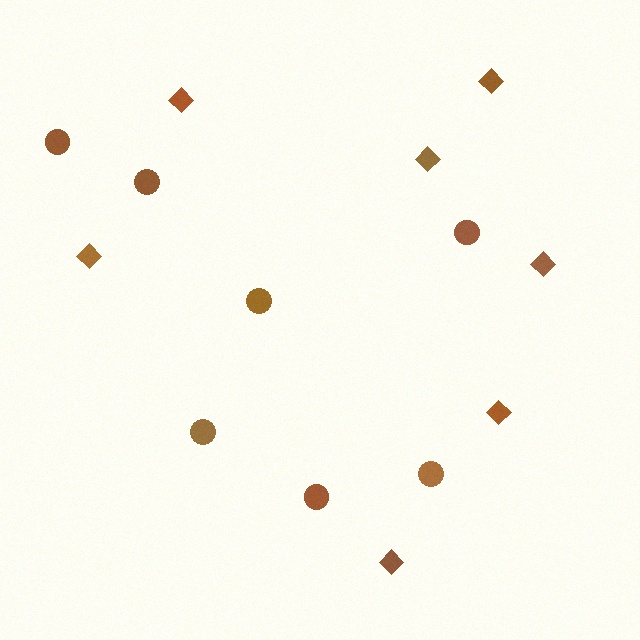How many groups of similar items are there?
There are 2 groups: one group of circles (7) and one group of diamonds (7).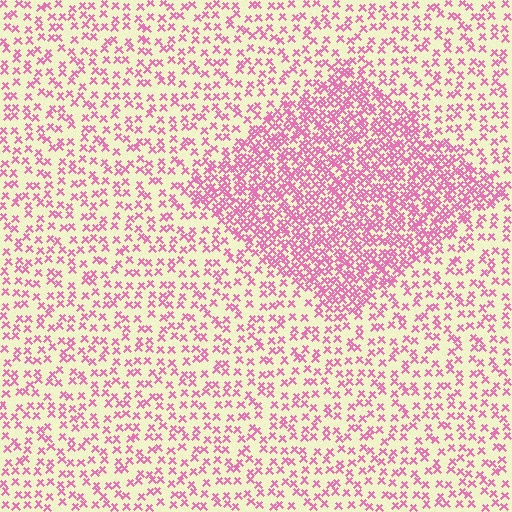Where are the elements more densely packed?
The elements are more densely packed inside the diamond boundary.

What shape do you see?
I see a diamond.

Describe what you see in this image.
The image contains small pink elements arranged at two different densities. A diamond-shaped region is visible where the elements are more densely packed than the surrounding area.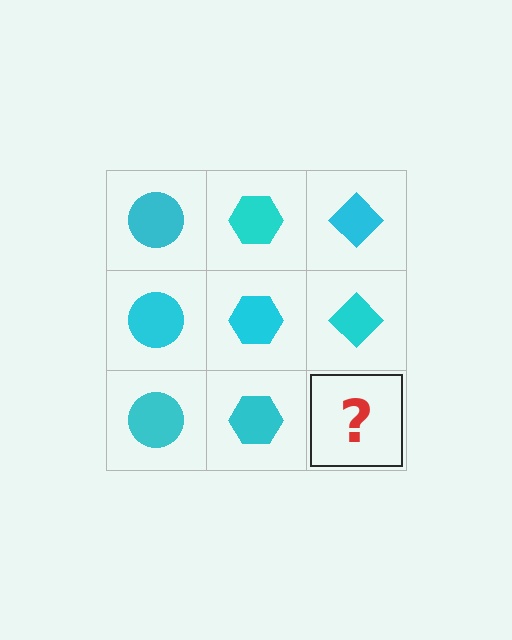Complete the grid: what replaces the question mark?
The question mark should be replaced with a cyan diamond.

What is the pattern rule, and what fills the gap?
The rule is that each column has a consistent shape. The gap should be filled with a cyan diamond.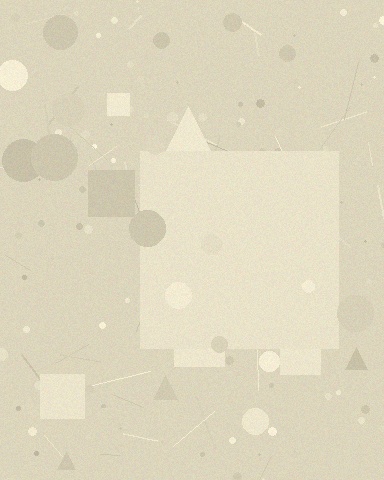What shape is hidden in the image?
A square is hidden in the image.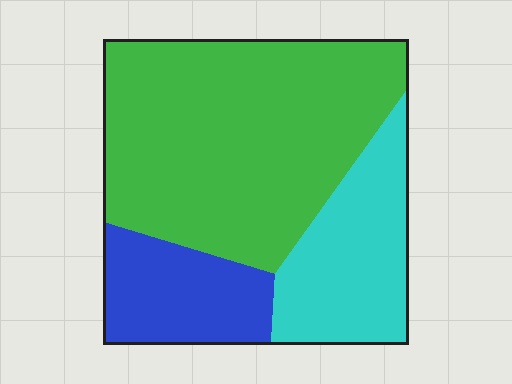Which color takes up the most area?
Green, at roughly 60%.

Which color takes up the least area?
Blue, at roughly 20%.